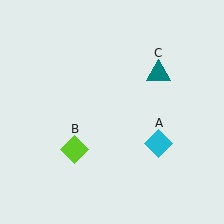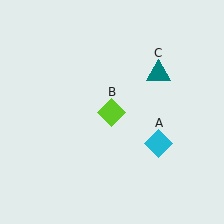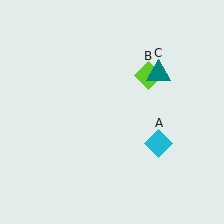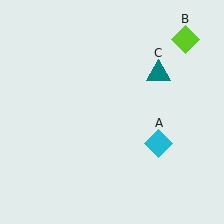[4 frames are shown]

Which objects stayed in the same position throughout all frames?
Cyan diamond (object A) and teal triangle (object C) remained stationary.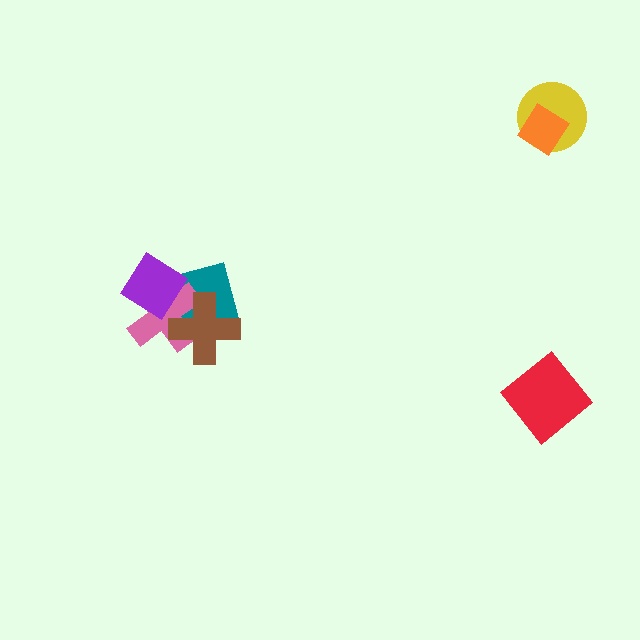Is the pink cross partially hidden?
Yes, it is partially covered by another shape.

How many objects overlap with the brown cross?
2 objects overlap with the brown cross.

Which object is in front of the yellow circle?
The orange diamond is in front of the yellow circle.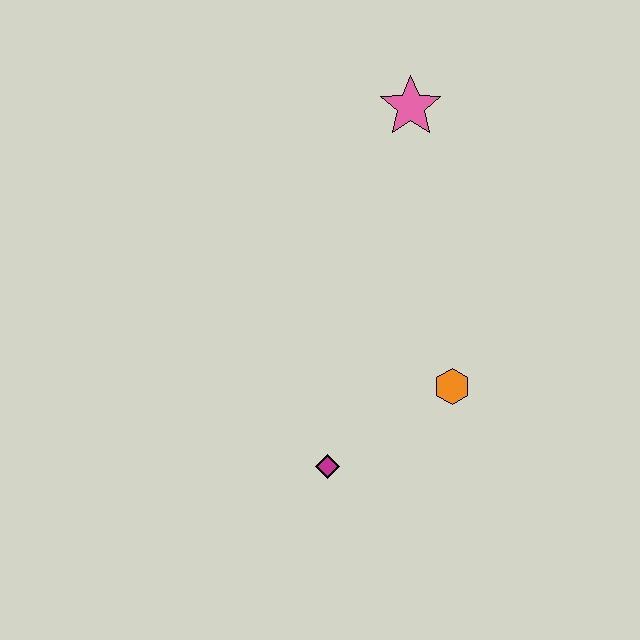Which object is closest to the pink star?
The orange hexagon is closest to the pink star.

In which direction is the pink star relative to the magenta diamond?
The pink star is above the magenta diamond.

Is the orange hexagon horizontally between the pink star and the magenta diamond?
No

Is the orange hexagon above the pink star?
No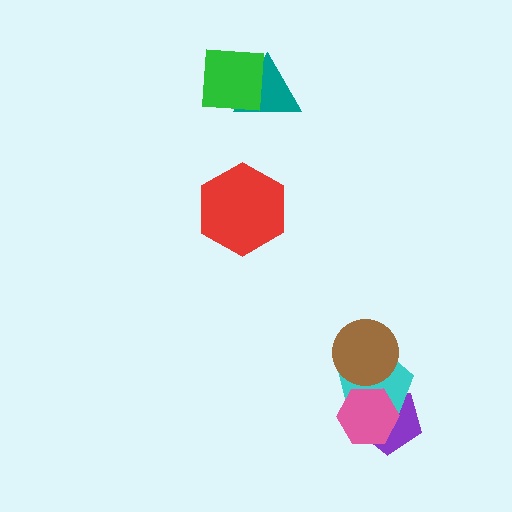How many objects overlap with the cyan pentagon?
3 objects overlap with the cyan pentagon.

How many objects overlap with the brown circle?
1 object overlaps with the brown circle.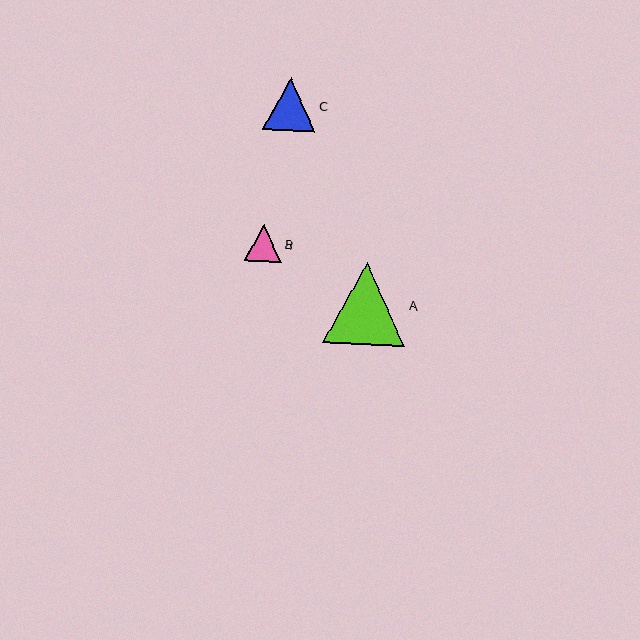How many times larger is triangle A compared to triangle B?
Triangle A is approximately 2.2 times the size of triangle B.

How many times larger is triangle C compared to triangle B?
Triangle C is approximately 1.4 times the size of triangle B.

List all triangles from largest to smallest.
From largest to smallest: A, C, B.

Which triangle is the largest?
Triangle A is the largest with a size of approximately 82 pixels.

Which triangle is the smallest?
Triangle B is the smallest with a size of approximately 37 pixels.